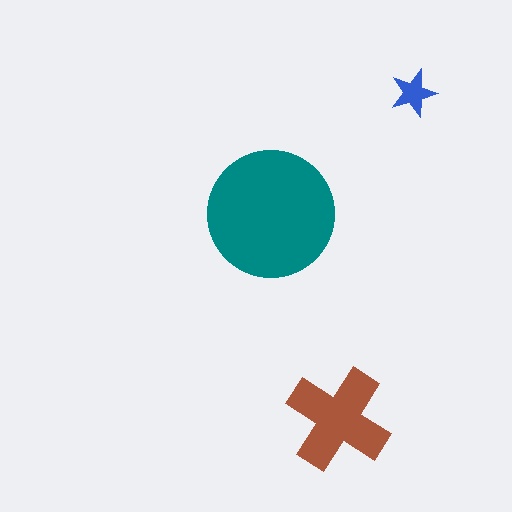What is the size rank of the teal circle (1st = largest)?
1st.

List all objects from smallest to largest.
The blue star, the brown cross, the teal circle.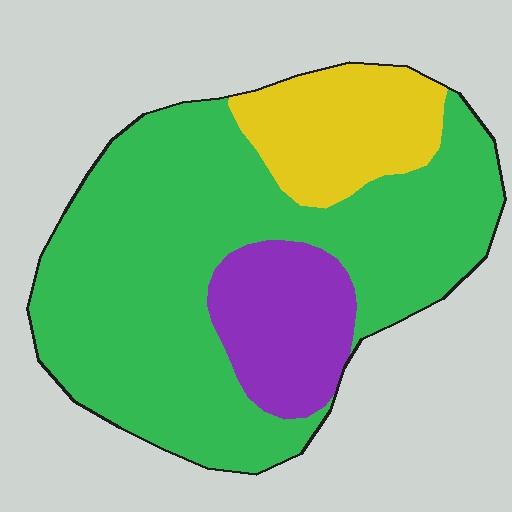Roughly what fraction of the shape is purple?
Purple covers 15% of the shape.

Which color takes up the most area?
Green, at roughly 70%.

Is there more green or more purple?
Green.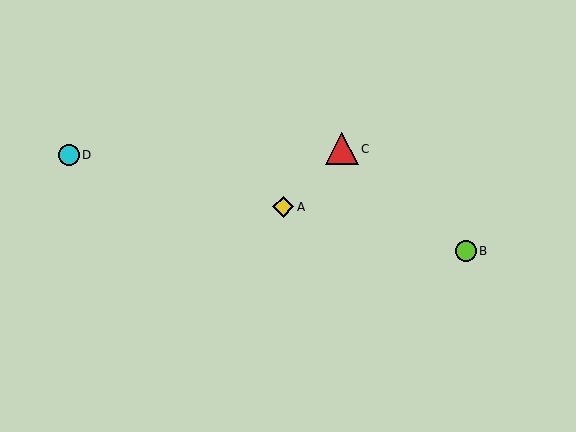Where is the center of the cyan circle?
The center of the cyan circle is at (69, 155).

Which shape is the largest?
The red triangle (labeled C) is the largest.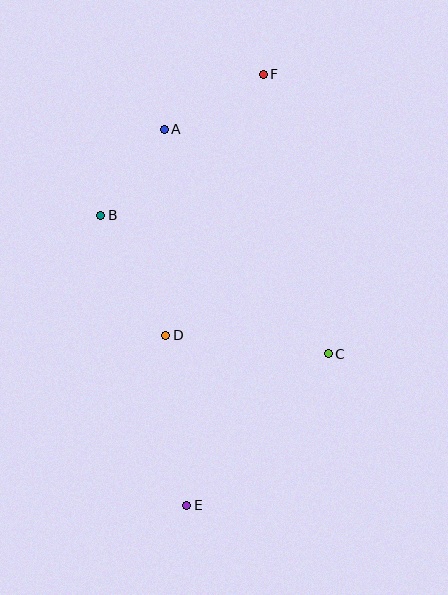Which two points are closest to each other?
Points A and B are closest to each other.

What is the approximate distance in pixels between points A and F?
The distance between A and F is approximately 113 pixels.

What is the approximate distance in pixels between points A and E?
The distance between A and E is approximately 377 pixels.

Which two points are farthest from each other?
Points E and F are farthest from each other.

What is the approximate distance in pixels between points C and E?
The distance between C and E is approximately 207 pixels.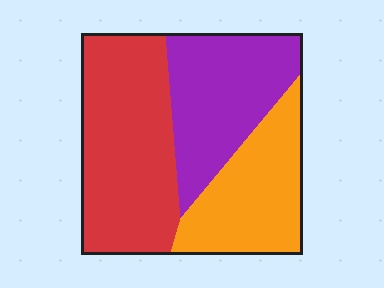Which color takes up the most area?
Red, at roughly 40%.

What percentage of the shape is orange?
Orange takes up about one quarter (1/4) of the shape.